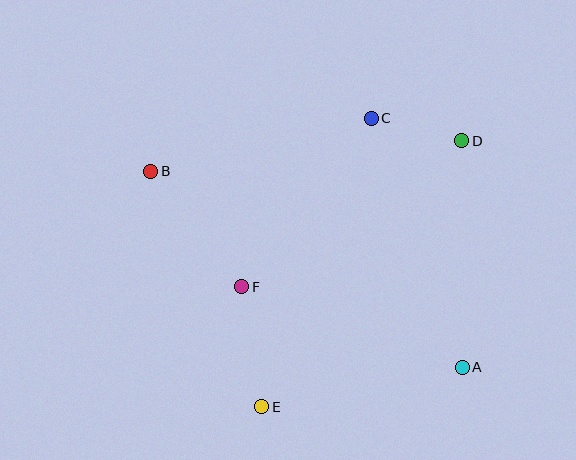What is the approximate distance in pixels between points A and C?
The distance between A and C is approximately 266 pixels.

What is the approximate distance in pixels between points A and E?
The distance between A and E is approximately 205 pixels.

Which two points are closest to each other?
Points C and D are closest to each other.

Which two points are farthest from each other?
Points A and B are farthest from each other.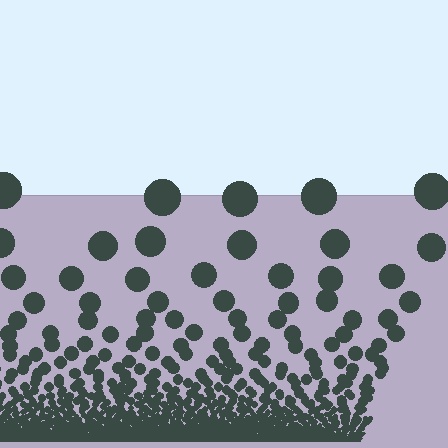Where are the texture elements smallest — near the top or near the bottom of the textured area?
Near the bottom.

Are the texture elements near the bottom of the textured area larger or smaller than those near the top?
Smaller. The gradient is inverted — elements near the bottom are smaller and denser.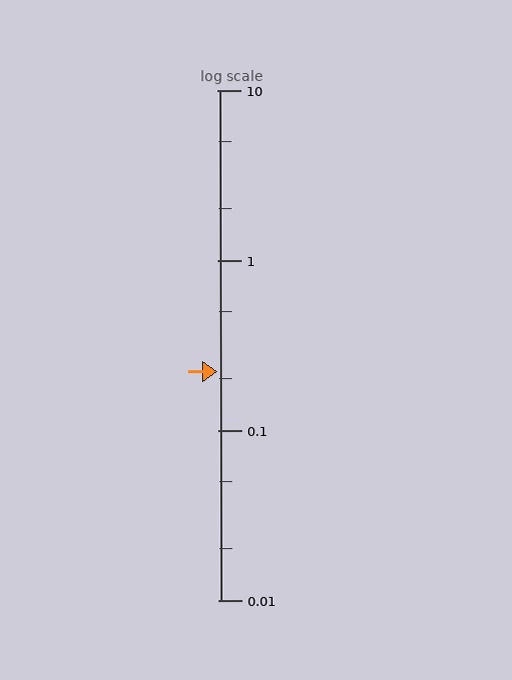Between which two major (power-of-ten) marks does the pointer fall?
The pointer is between 0.1 and 1.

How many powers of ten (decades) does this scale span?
The scale spans 3 decades, from 0.01 to 10.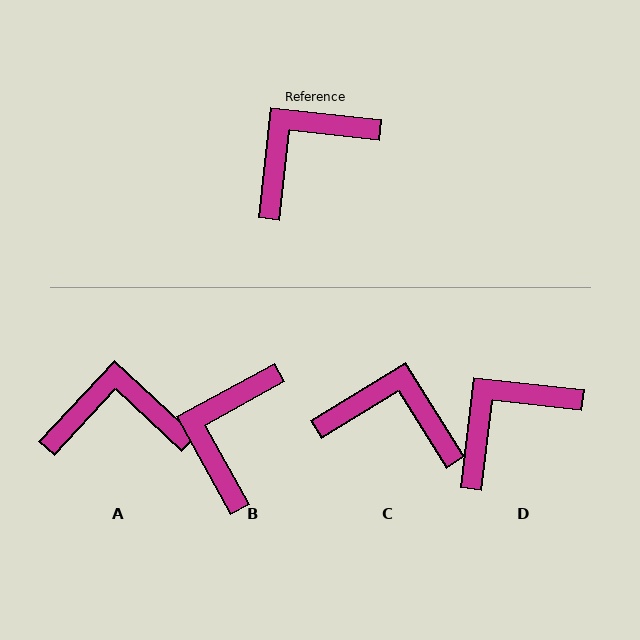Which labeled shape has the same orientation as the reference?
D.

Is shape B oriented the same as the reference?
No, it is off by about 35 degrees.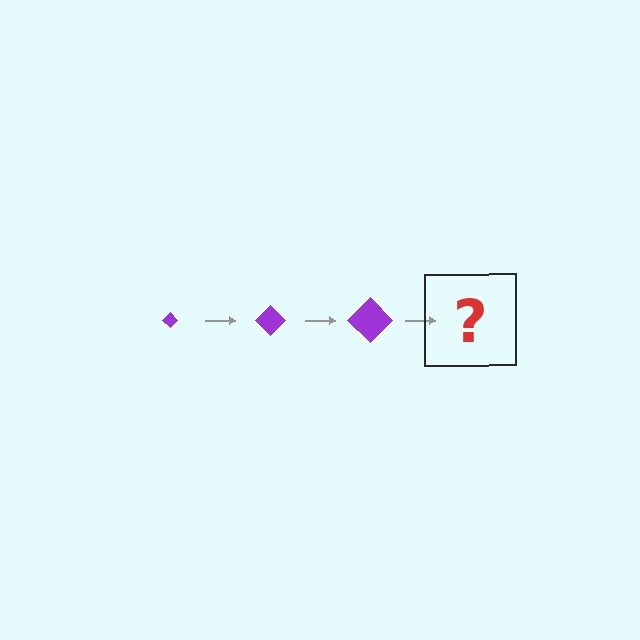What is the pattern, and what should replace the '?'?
The pattern is that the diamond gets progressively larger each step. The '?' should be a purple diamond, larger than the previous one.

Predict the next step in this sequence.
The next step is a purple diamond, larger than the previous one.